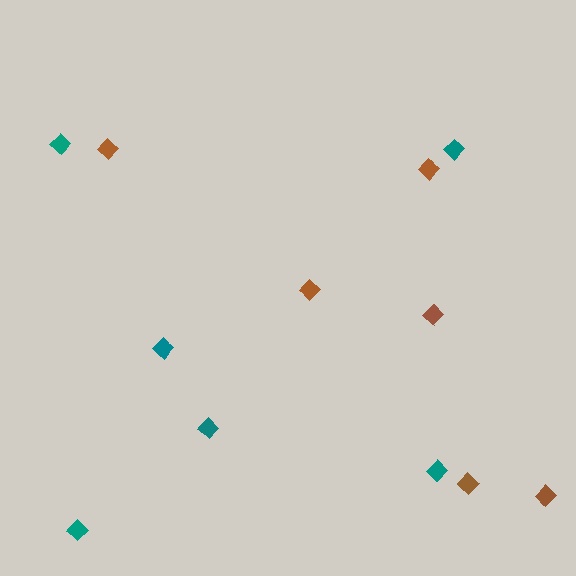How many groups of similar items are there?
There are 2 groups: one group of teal diamonds (6) and one group of brown diamonds (6).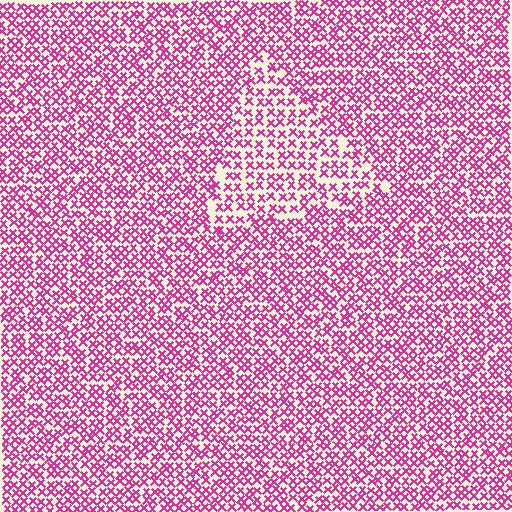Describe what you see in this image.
The image contains small magenta elements arranged at two different densities. A triangle-shaped region is visible where the elements are less densely packed than the surrounding area.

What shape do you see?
I see a triangle.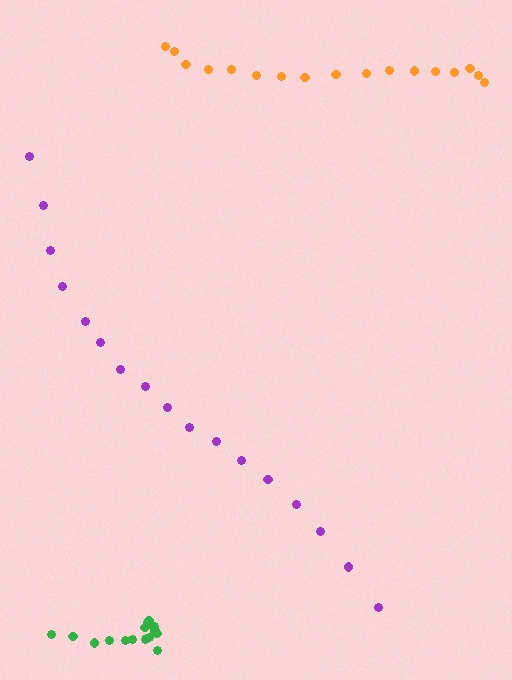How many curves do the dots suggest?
There are 3 distinct paths.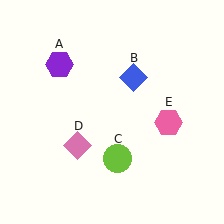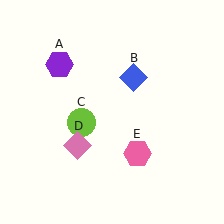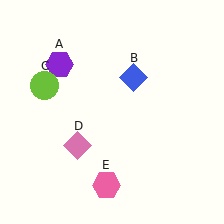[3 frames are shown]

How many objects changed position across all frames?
2 objects changed position: lime circle (object C), pink hexagon (object E).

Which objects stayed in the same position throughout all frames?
Purple hexagon (object A) and blue diamond (object B) and pink diamond (object D) remained stationary.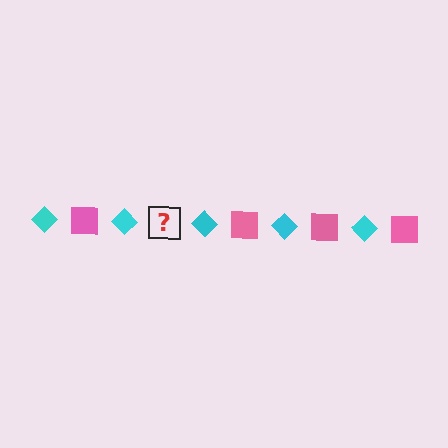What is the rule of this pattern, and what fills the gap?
The rule is that the pattern alternates between cyan diamond and pink square. The gap should be filled with a pink square.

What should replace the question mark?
The question mark should be replaced with a pink square.